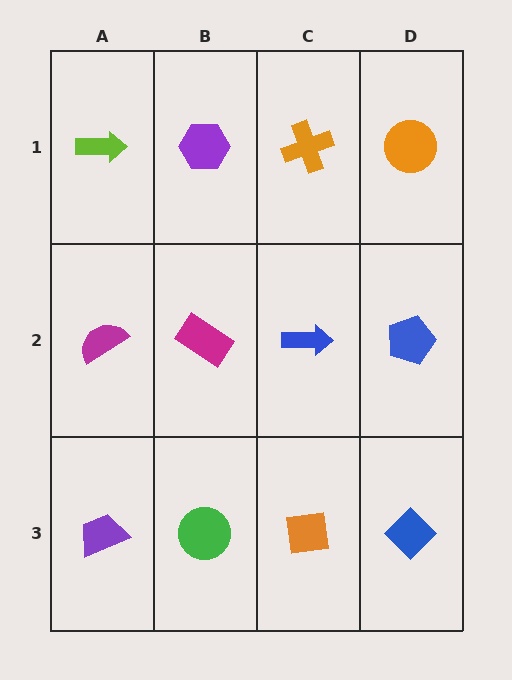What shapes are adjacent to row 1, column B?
A magenta rectangle (row 2, column B), a lime arrow (row 1, column A), an orange cross (row 1, column C).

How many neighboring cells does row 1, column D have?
2.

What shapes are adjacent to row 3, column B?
A magenta rectangle (row 2, column B), a purple trapezoid (row 3, column A), an orange square (row 3, column C).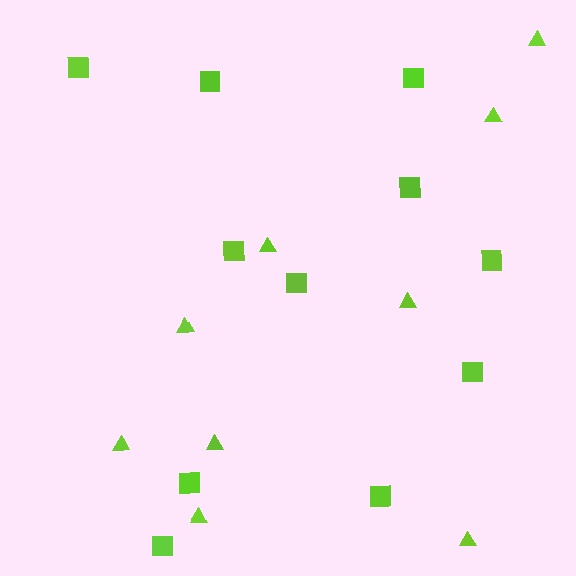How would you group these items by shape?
There are 2 groups: one group of triangles (9) and one group of squares (11).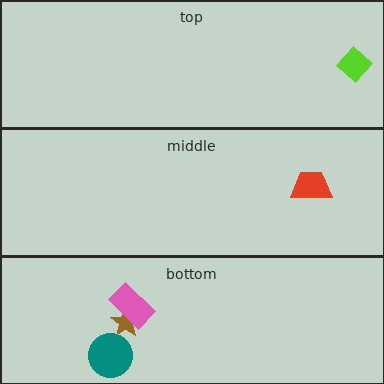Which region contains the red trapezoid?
The middle region.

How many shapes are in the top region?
1.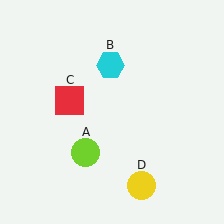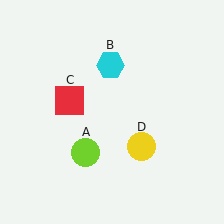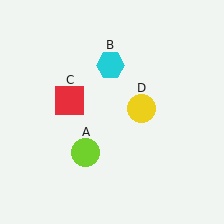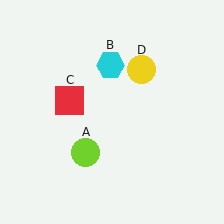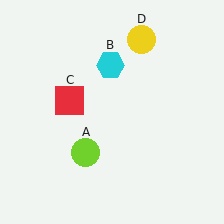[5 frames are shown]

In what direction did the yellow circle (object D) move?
The yellow circle (object D) moved up.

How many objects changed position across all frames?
1 object changed position: yellow circle (object D).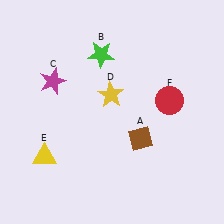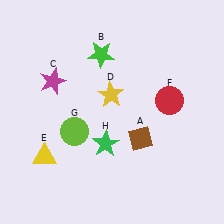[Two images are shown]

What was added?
A lime circle (G), a green star (H) were added in Image 2.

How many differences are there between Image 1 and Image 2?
There are 2 differences between the two images.